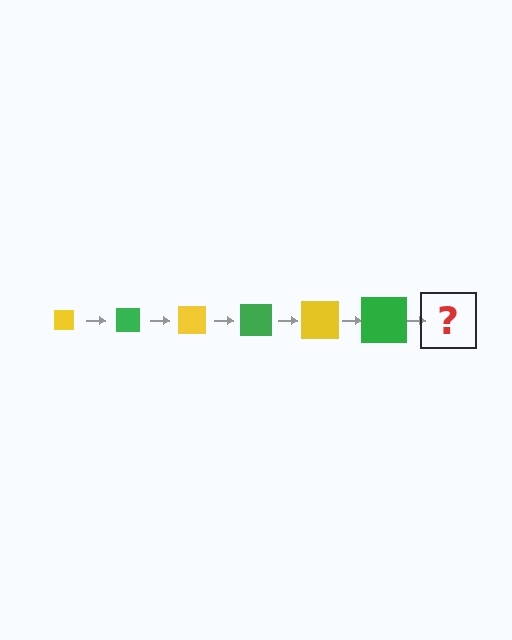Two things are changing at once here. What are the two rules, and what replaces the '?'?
The two rules are that the square grows larger each step and the color cycles through yellow and green. The '?' should be a yellow square, larger than the previous one.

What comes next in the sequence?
The next element should be a yellow square, larger than the previous one.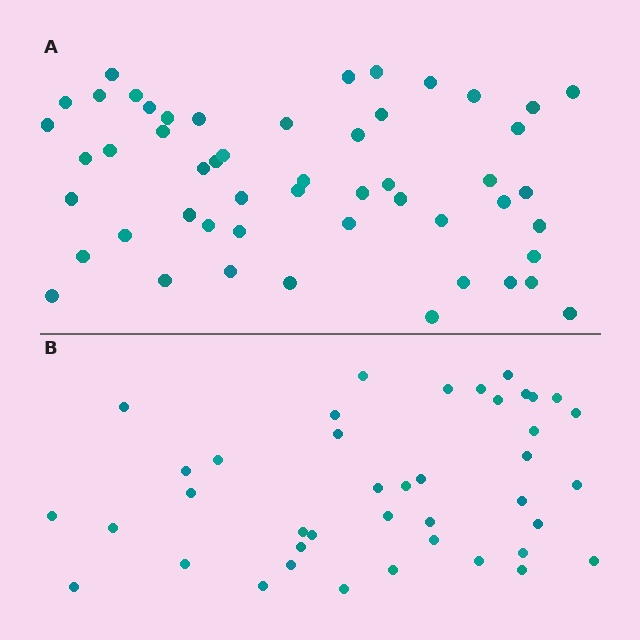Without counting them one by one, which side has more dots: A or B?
Region A (the top region) has more dots.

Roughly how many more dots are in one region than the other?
Region A has roughly 12 or so more dots than region B.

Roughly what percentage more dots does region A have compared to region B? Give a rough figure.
About 25% more.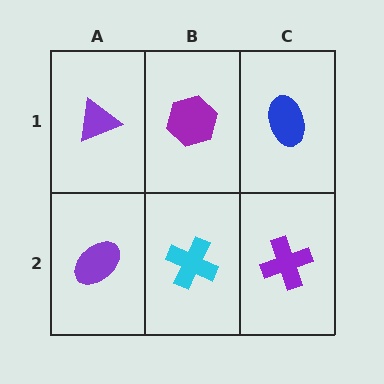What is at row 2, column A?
A purple ellipse.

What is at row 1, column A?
A purple triangle.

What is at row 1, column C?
A blue ellipse.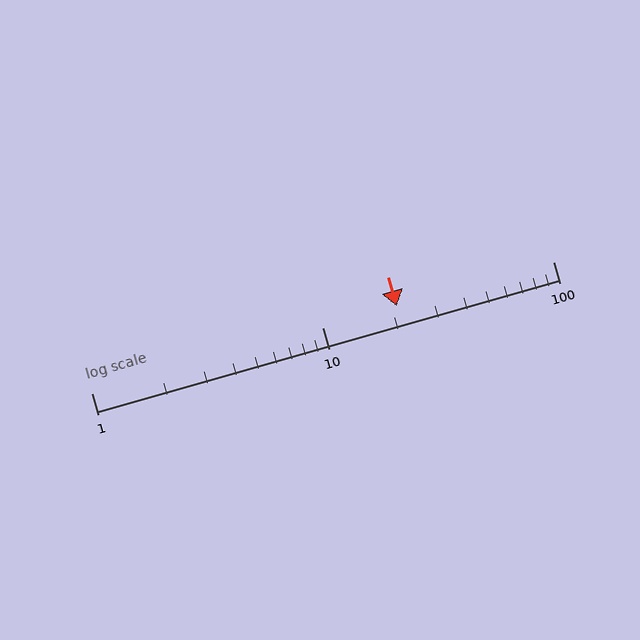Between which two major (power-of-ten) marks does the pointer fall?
The pointer is between 10 and 100.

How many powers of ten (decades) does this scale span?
The scale spans 2 decades, from 1 to 100.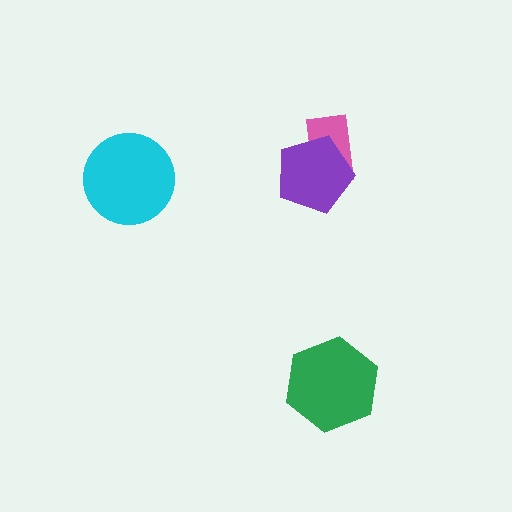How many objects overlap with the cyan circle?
0 objects overlap with the cyan circle.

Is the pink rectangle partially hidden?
Yes, it is partially covered by another shape.